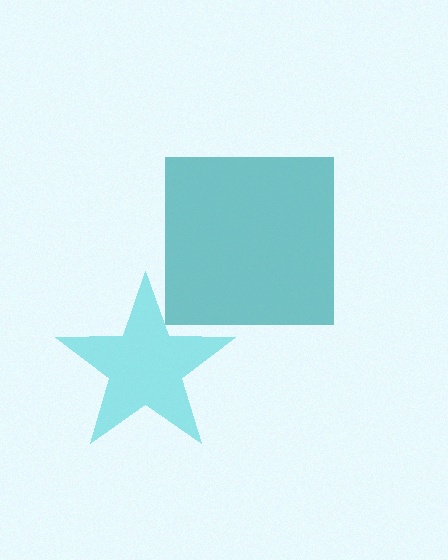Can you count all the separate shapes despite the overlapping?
Yes, there are 2 separate shapes.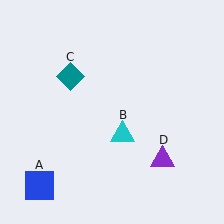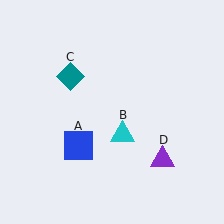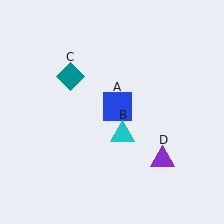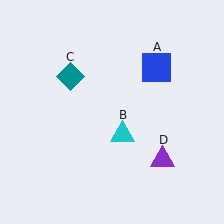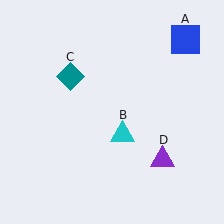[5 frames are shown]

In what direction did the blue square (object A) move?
The blue square (object A) moved up and to the right.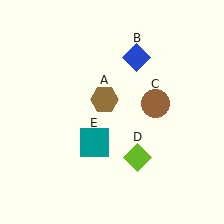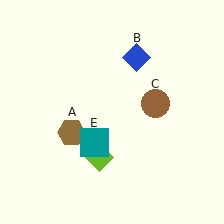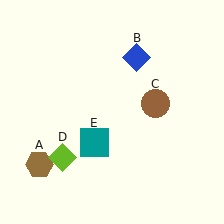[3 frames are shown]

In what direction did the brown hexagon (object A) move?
The brown hexagon (object A) moved down and to the left.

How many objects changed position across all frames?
2 objects changed position: brown hexagon (object A), lime diamond (object D).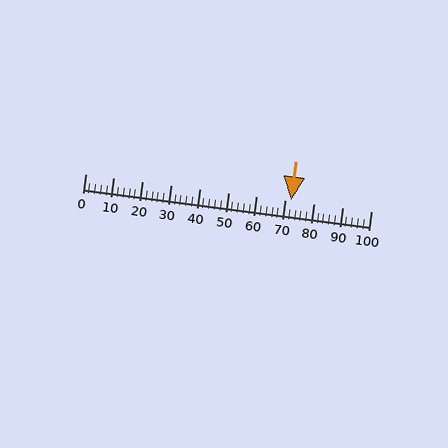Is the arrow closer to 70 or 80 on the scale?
The arrow is closer to 70.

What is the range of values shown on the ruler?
The ruler shows values from 0 to 100.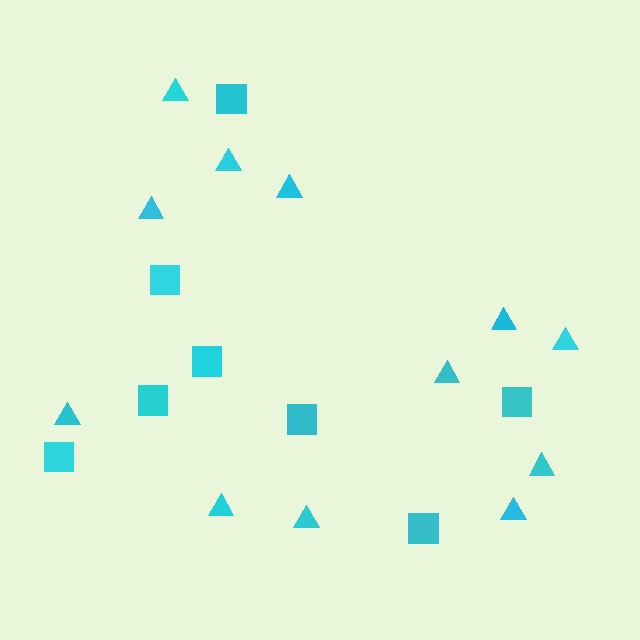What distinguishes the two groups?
There are 2 groups: one group of triangles (12) and one group of squares (8).